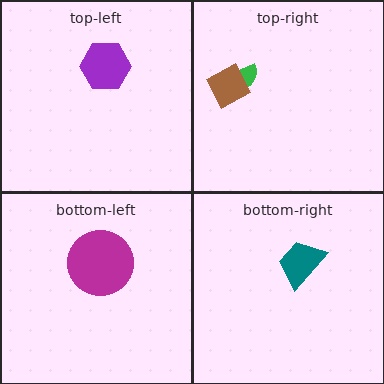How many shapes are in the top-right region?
2.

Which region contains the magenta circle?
The bottom-left region.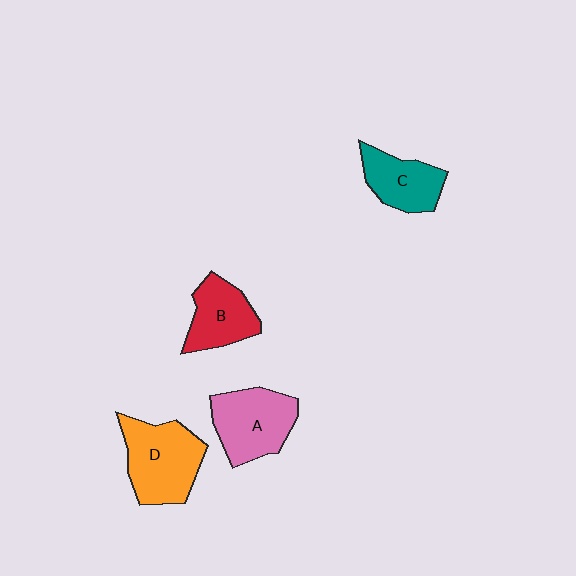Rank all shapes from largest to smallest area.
From largest to smallest: D (orange), A (pink), B (red), C (teal).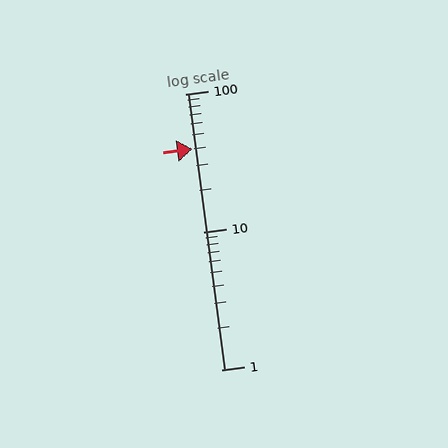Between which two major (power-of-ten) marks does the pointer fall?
The pointer is between 10 and 100.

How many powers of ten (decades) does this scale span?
The scale spans 2 decades, from 1 to 100.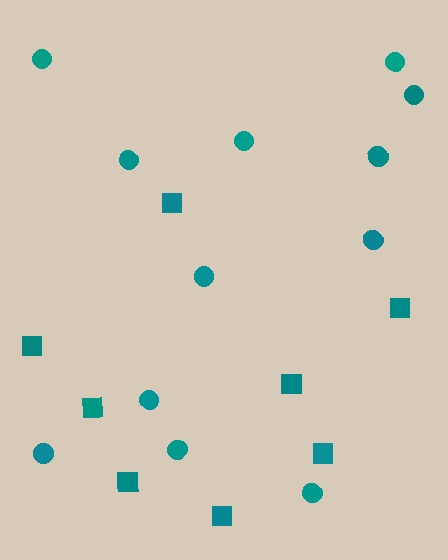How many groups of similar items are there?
There are 2 groups: one group of squares (8) and one group of circles (12).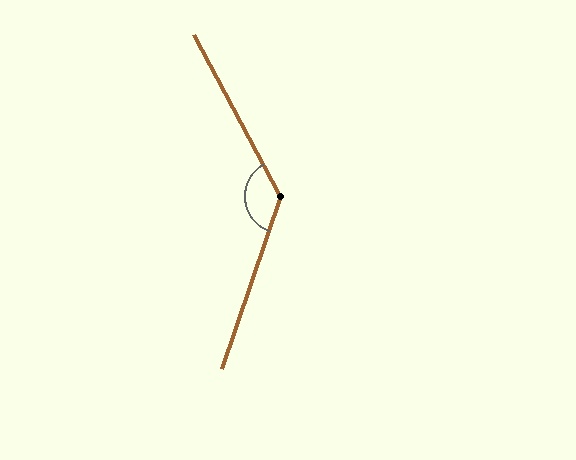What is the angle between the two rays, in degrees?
Approximately 133 degrees.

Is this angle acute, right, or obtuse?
It is obtuse.